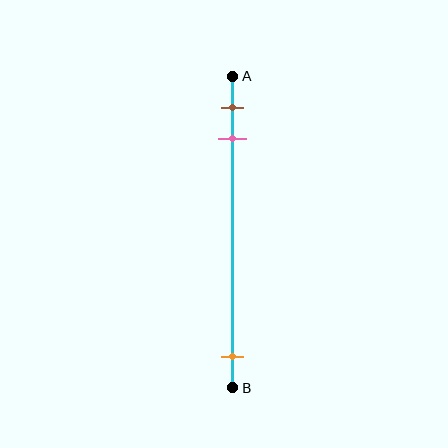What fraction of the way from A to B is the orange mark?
The orange mark is approximately 90% (0.9) of the way from A to B.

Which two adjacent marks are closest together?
The brown and pink marks are the closest adjacent pair.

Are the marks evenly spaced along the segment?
No, the marks are not evenly spaced.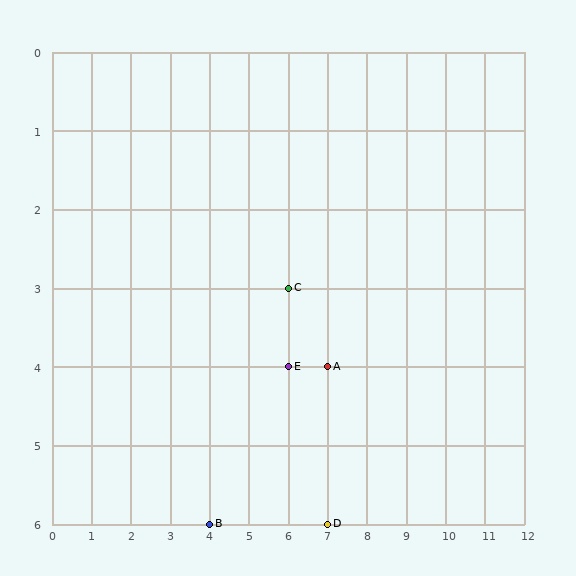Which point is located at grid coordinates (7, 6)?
Point D is at (7, 6).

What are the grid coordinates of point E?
Point E is at grid coordinates (6, 4).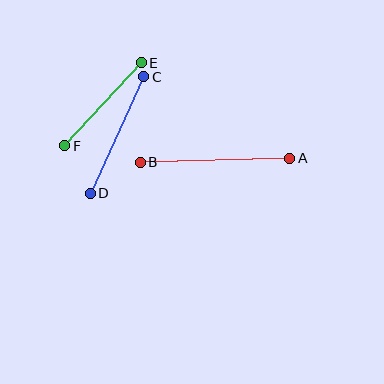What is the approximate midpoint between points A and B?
The midpoint is at approximately (215, 160) pixels.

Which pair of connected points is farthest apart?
Points A and B are farthest apart.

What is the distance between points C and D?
The distance is approximately 128 pixels.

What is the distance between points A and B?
The distance is approximately 149 pixels.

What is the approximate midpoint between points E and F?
The midpoint is at approximately (103, 104) pixels.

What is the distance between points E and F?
The distance is approximately 113 pixels.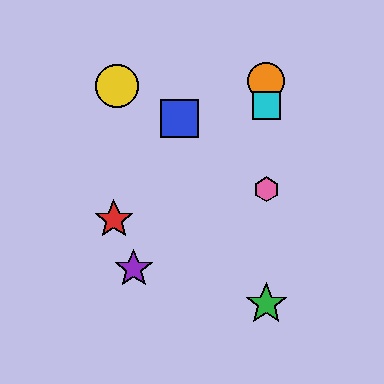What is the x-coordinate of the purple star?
The purple star is at x≈134.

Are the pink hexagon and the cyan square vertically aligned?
Yes, both are at x≈266.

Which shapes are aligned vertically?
The green star, the orange circle, the cyan square, the pink hexagon are aligned vertically.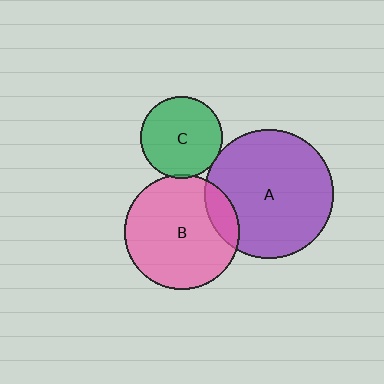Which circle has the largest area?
Circle A (purple).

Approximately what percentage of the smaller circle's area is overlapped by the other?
Approximately 5%.